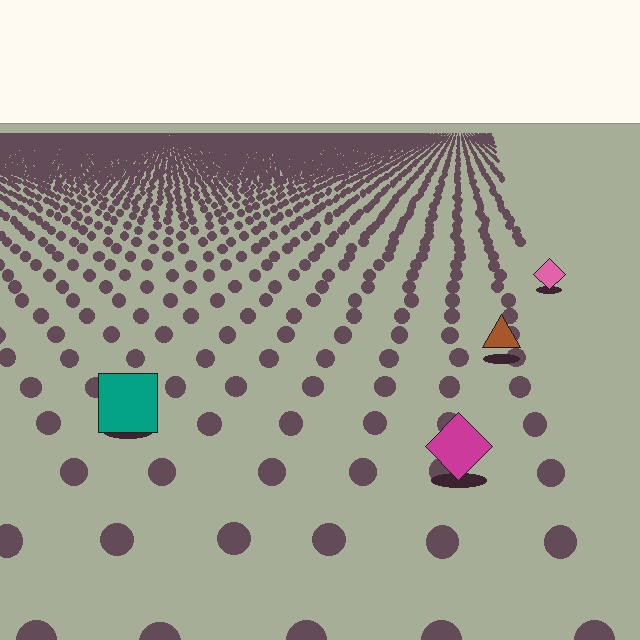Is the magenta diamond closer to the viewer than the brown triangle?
Yes. The magenta diamond is closer — you can tell from the texture gradient: the ground texture is coarser near it.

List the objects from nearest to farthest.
From nearest to farthest: the magenta diamond, the teal square, the brown triangle, the pink diamond.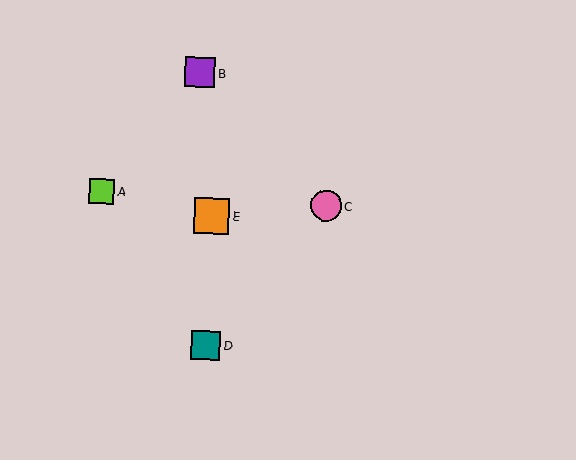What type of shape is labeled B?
Shape B is a purple square.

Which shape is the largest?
The orange square (labeled E) is the largest.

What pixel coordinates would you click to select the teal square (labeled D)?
Click at (206, 345) to select the teal square D.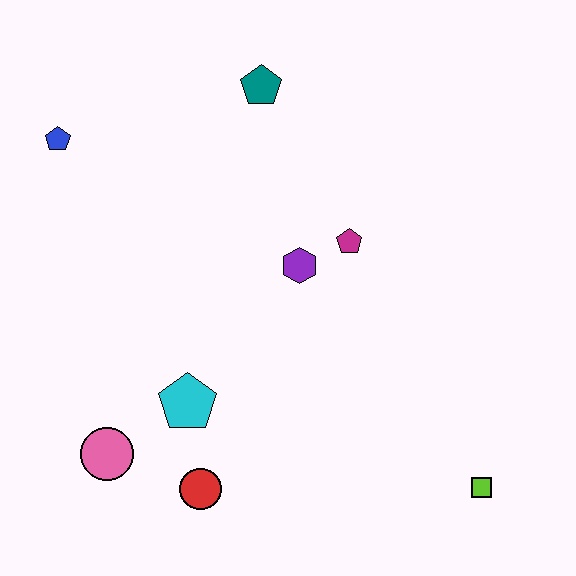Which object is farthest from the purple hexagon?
The lime square is farthest from the purple hexagon.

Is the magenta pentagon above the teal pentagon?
No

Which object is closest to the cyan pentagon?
The red circle is closest to the cyan pentagon.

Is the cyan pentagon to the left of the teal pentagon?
Yes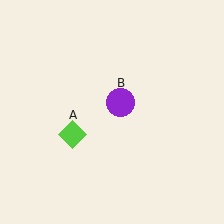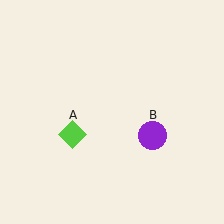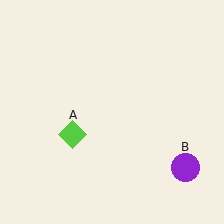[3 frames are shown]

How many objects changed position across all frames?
1 object changed position: purple circle (object B).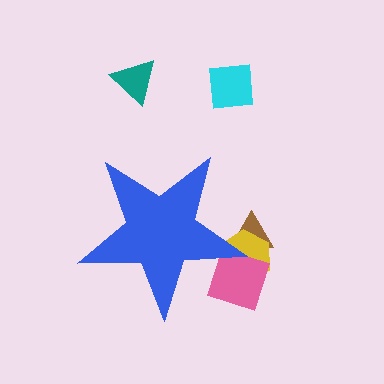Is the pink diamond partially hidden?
Yes, the pink diamond is partially hidden behind the blue star.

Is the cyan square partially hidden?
No, the cyan square is fully visible.